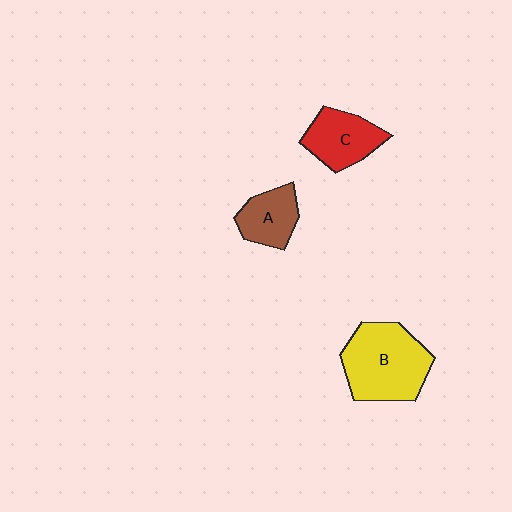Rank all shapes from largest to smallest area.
From largest to smallest: B (yellow), C (red), A (brown).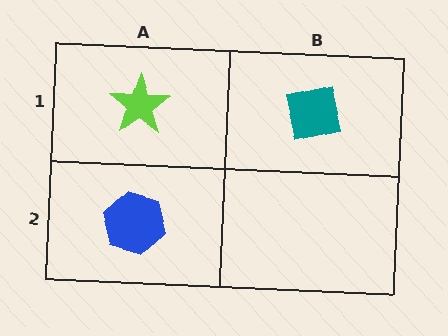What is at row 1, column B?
A teal square.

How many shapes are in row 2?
1 shape.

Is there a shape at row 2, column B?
No, that cell is empty.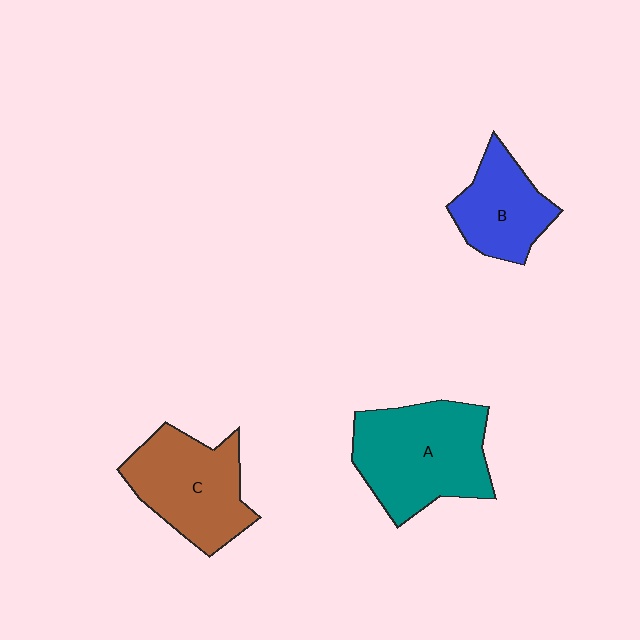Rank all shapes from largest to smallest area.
From largest to smallest: A (teal), C (brown), B (blue).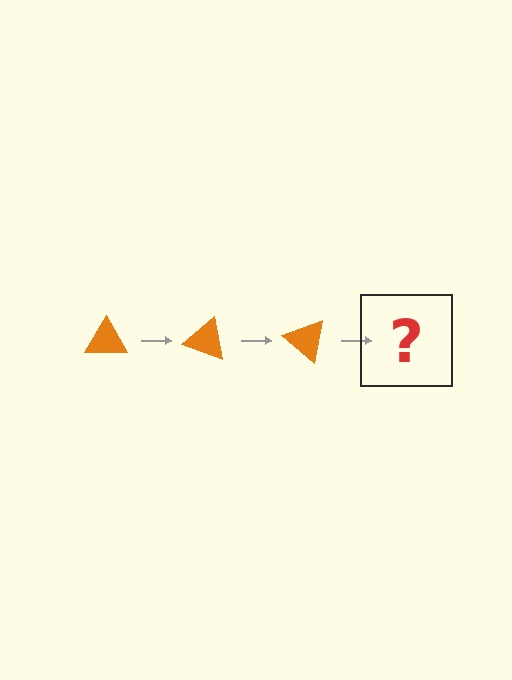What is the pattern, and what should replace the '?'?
The pattern is that the triangle rotates 20 degrees each step. The '?' should be an orange triangle rotated 60 degrees.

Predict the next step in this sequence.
The next step is an orange triangle rotated 60 degrees.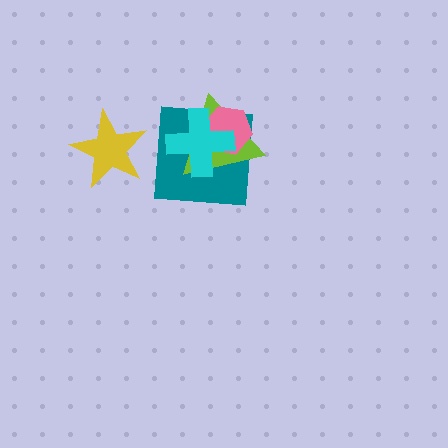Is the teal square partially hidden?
Yes, it is partially covered by another shape.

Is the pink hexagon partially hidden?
Yes, it is partially covered by another shape.